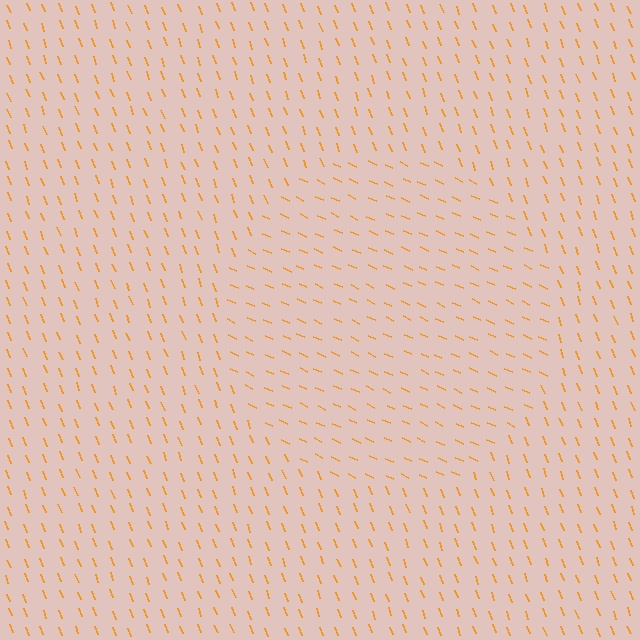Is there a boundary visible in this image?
Yes, there is a texture boundary formed by a change in line orientation.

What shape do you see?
I see a circle.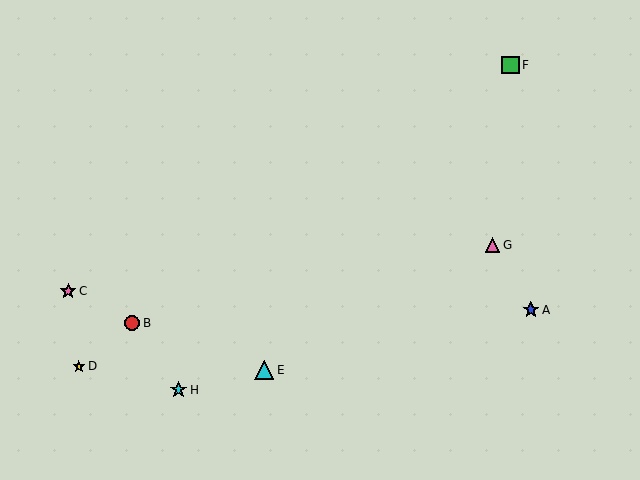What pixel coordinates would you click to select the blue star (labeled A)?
Click at (531, 310) to select the blue star A.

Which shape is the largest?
The cyan triangle (labeled E) is the largest.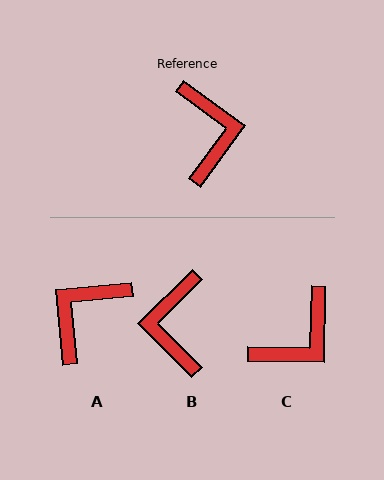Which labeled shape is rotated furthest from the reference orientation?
B, about 171 degrees away.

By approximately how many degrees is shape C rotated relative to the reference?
Approximately 55 degrees clockwise.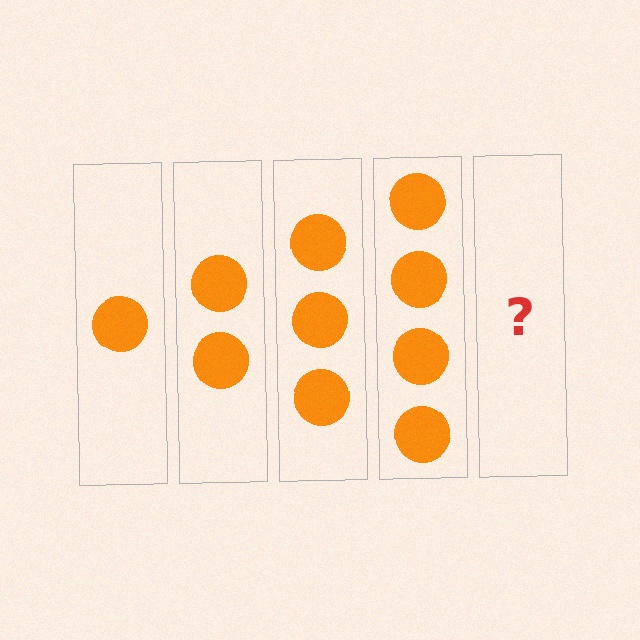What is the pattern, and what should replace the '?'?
The pattern is that each step adds one more circle. The '?' should be 5 circles.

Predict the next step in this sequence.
The next step is 5 circles.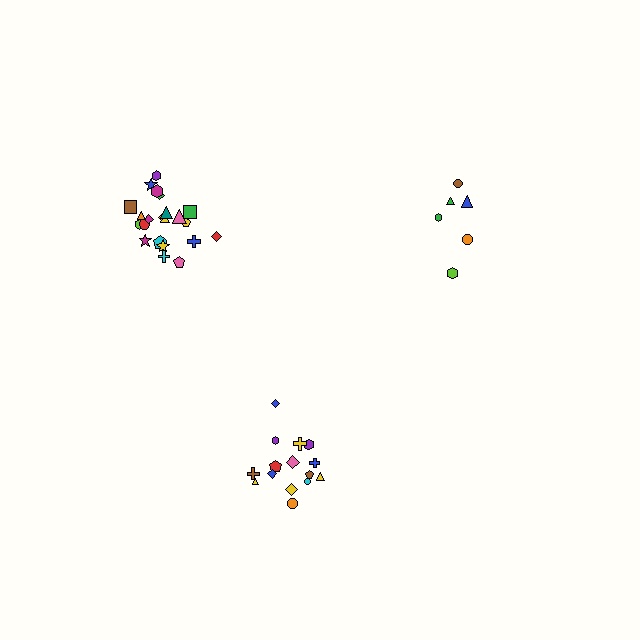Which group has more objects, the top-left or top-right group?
The top-left group.